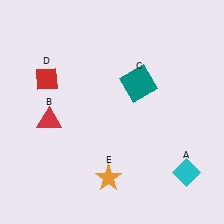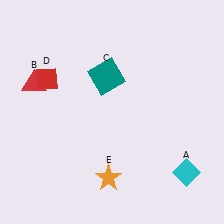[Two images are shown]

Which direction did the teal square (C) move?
The teal square (C) moved left.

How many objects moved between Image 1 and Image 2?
2 objects moved between the two images.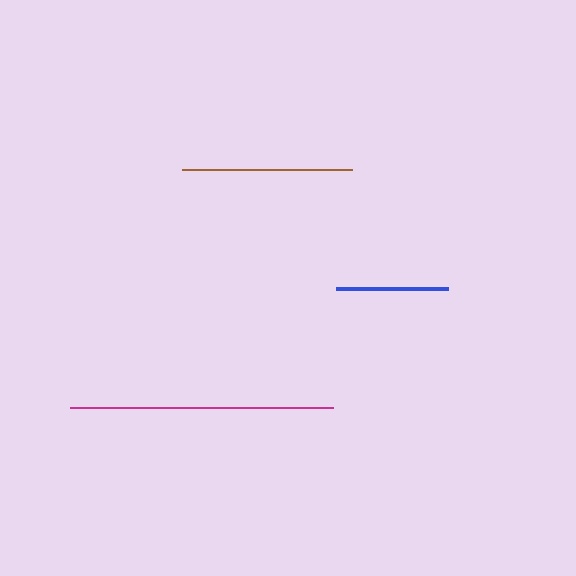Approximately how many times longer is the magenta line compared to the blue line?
The magenta line is approximately 2.4 times the length of the blue line.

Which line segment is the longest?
The magenta line is the longest at approximately 264 pixels.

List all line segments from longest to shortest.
From longest to shortest: magenta, brown, blue.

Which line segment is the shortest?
The blue line is the shortest at approximately 112 pixels.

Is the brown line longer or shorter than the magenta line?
The magenta line is longer than the brown line.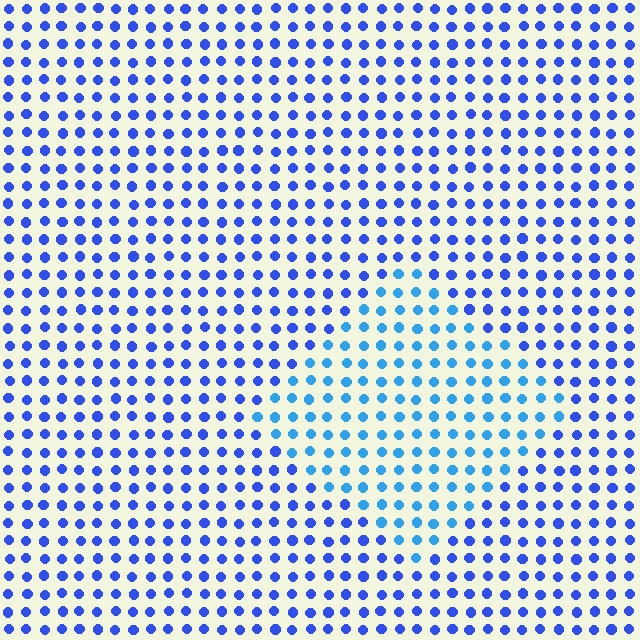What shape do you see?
I see a diamond.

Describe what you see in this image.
The image is filled with small blue elements in a uniform arrangement. A diamond-shaped region is visible where the elements are tinted to a slightly different hue, forming a subtle color boundary.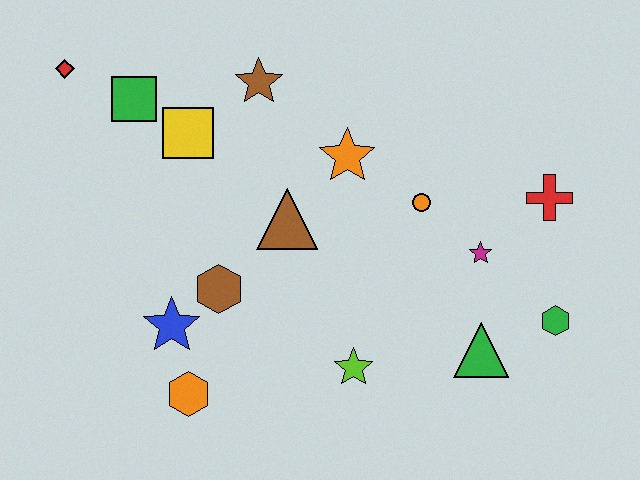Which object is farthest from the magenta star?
The red diamond is farthest from the magenta star.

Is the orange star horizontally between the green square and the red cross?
Yes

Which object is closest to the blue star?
The brown hexagon is closest to the blue star.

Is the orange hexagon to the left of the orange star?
Yes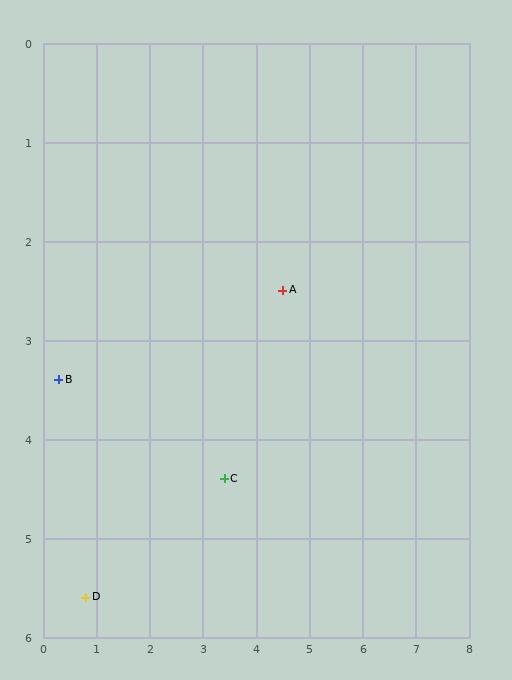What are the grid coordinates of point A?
Point A is at approximately (4.5, 2.5).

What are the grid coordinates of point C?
Point C is at approximately (3.4, 4.4).